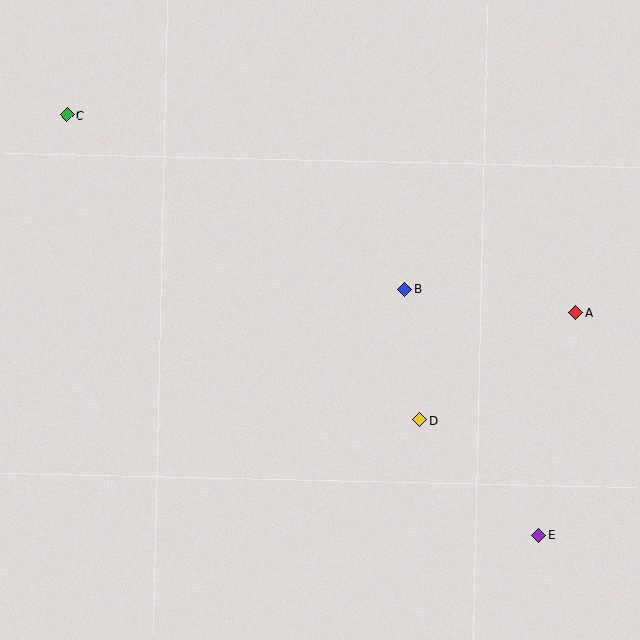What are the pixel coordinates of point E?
Point E is at (539, 535).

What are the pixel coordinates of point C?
Point C is at (67, 115).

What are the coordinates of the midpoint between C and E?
The midpoint between C and E is at (303, 325).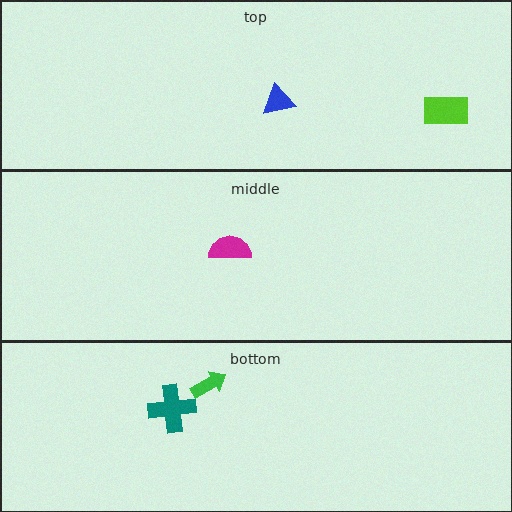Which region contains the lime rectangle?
The top region.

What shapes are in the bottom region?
The teal cross, the green arrow.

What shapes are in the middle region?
The magenta semicircle.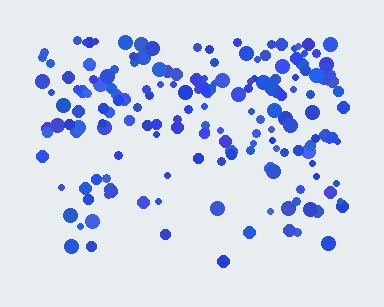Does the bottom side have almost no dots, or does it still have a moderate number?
Still a moderate number, just noticeably fewer than the top.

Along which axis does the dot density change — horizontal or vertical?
Vertical.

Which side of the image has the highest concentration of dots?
The top.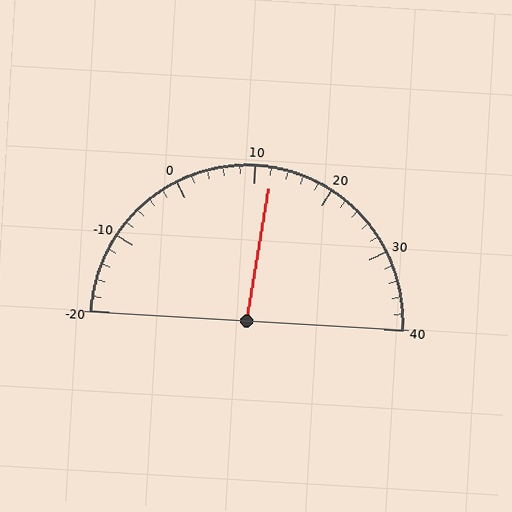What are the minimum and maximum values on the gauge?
The gauge ranges from -20 to 40.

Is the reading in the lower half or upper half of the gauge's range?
The reading is in the upper half of the range (-20 to 40).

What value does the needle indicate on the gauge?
The needle indicates approximately 12.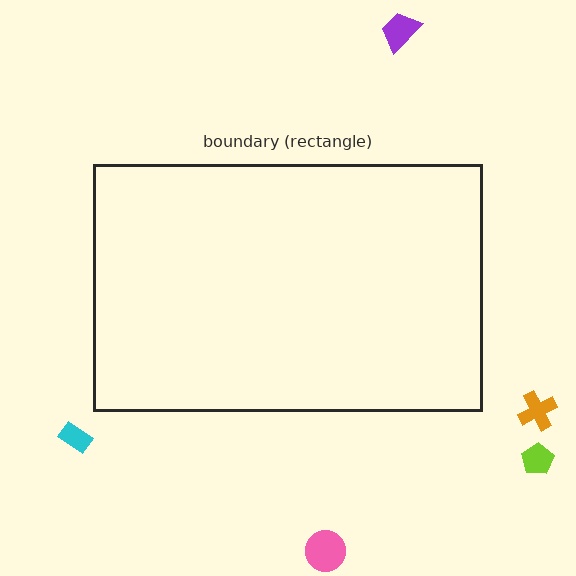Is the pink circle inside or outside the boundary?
Outside.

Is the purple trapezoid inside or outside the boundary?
Outside.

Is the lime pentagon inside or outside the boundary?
Outside.